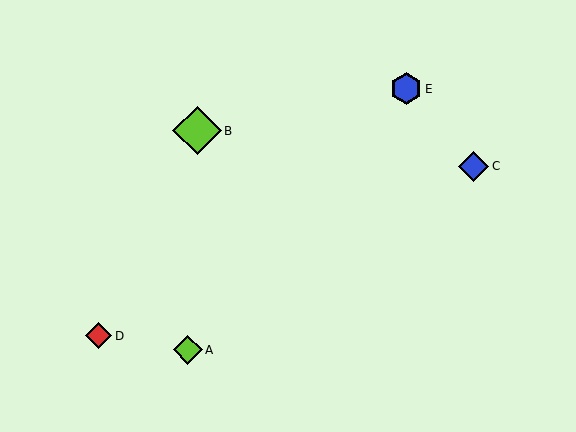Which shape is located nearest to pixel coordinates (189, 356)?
The lime diamond (labeled A) at (188, 350) is nearest to that location.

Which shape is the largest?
The lime diamond (labeled B) is the largest.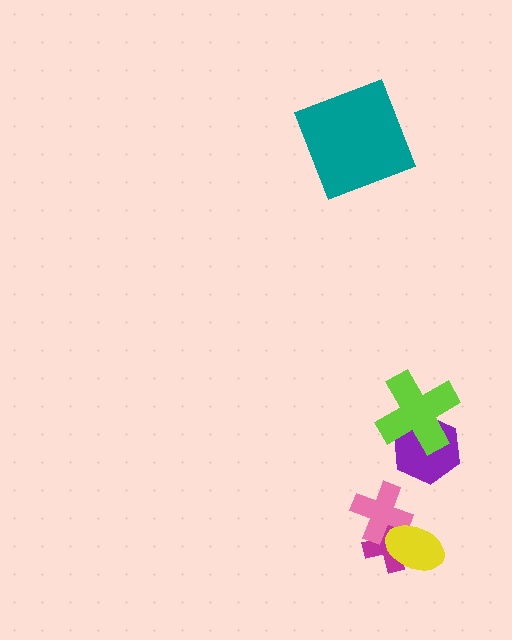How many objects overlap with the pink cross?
2 objects overlap with the pink cross.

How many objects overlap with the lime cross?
1 object overlaps with the lime cross.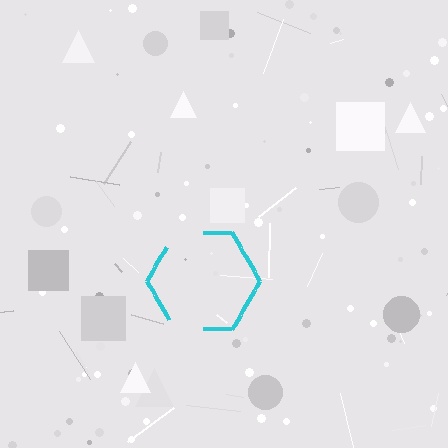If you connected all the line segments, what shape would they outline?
They would outline a hexagon.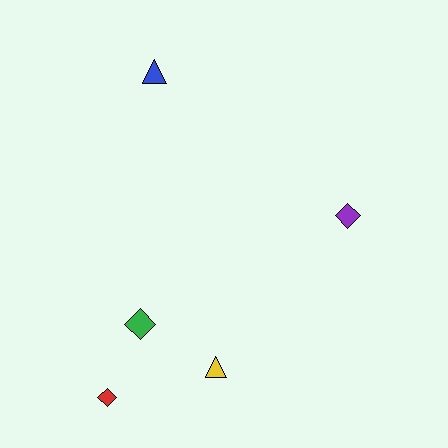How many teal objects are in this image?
There are no teal objects.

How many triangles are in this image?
There are 2 triangles.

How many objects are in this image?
There are 5 objects.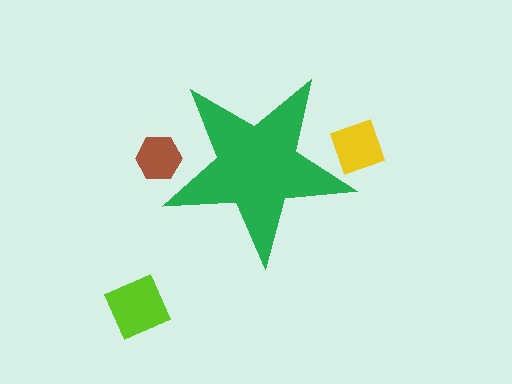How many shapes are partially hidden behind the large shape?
2 shapes are partially hidden.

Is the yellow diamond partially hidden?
Yes, the yellow diamond is partially hidden behind the green star.